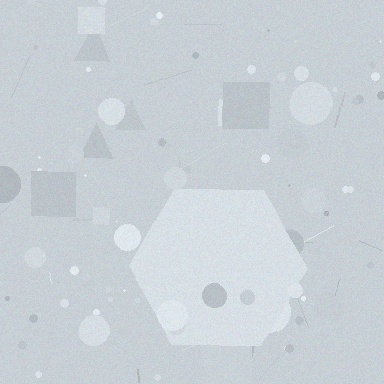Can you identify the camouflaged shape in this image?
The camouflaged shape is a hexagon.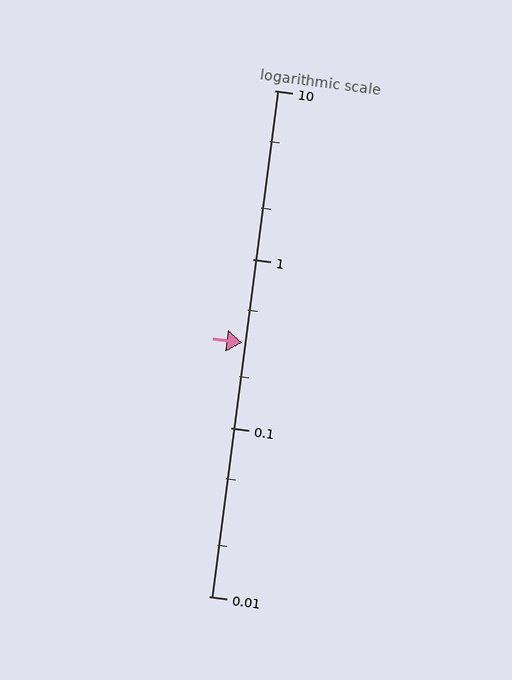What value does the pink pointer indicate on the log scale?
The pointer indicates approximately 0.32.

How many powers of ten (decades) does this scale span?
The scale spans 3 decades, from 0.01 to 10.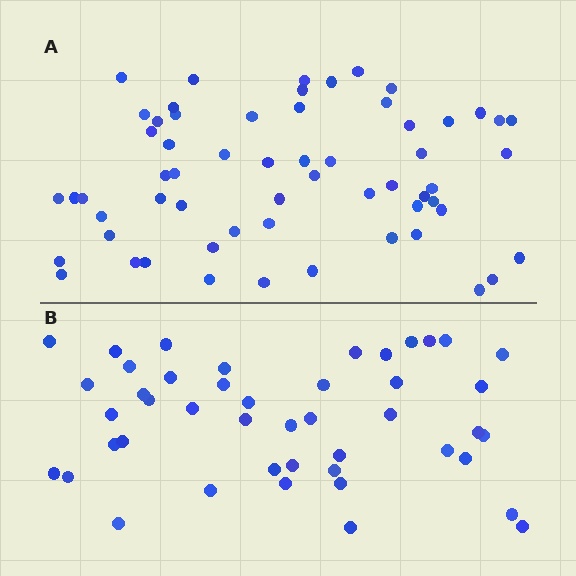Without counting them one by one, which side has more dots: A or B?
Region A (the top region) has more dots.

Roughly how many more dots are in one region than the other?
Region A has approximately 15 more dots than region B.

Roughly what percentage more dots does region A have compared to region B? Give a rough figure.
About 35% more.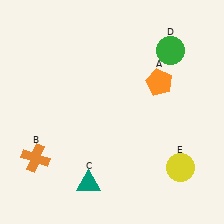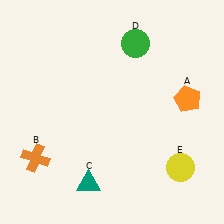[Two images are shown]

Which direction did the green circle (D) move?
The green circle (D) moved left.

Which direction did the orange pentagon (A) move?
The orange pentagon (A) moved right.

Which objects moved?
The objects that moved are: the orange pentagon (A), the green circle (D).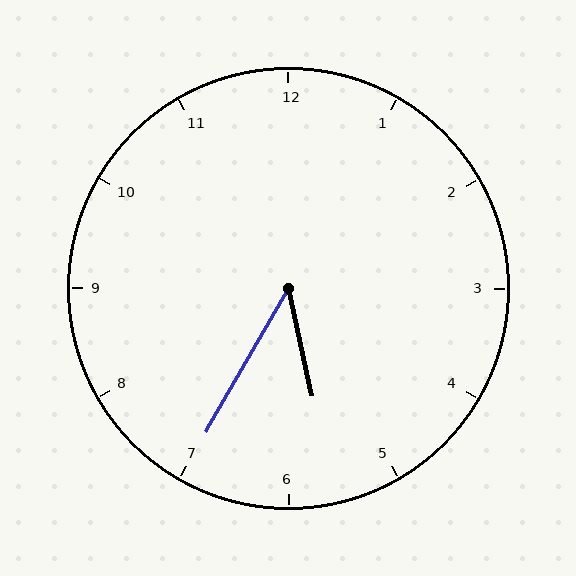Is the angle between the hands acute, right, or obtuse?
It is acute.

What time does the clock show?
5:35.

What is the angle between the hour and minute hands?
Approximately 42 degrees.